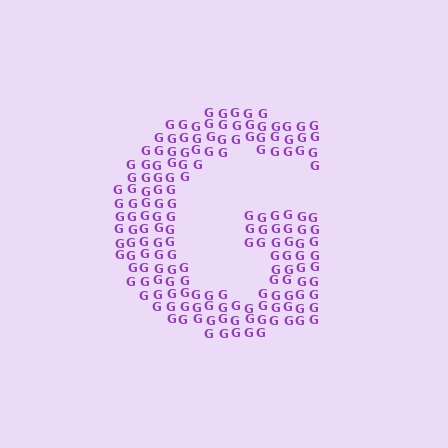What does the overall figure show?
The overall figure shows the letter G.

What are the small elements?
The small elements are letter G's.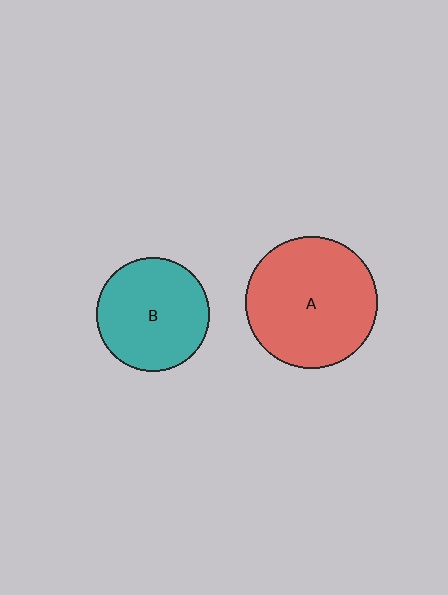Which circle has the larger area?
Circle A (red).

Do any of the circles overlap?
No, none of the circles overlap.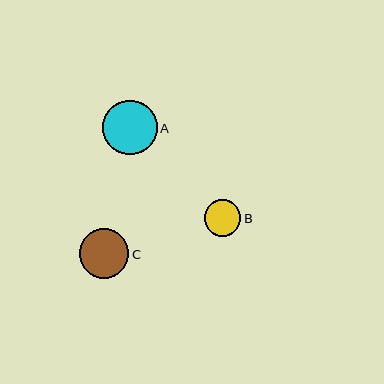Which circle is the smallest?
Circle B is the smallest with a size of approximately 36 pixels.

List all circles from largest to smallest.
From largest to smallest: A, C, B.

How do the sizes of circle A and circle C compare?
Circle A and circle C are approximately the same size.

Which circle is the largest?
Circle A is the largest with a size of approximately 54 pixels.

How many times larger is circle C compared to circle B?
Circle C is approximately 1.4 times the size of circle B.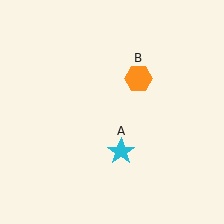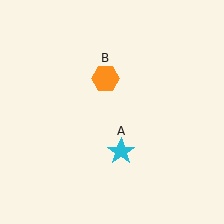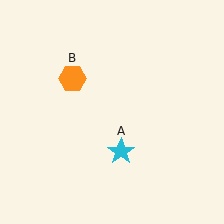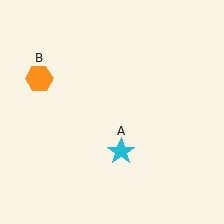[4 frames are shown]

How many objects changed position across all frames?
1 object changed position: orange hexagon (object B).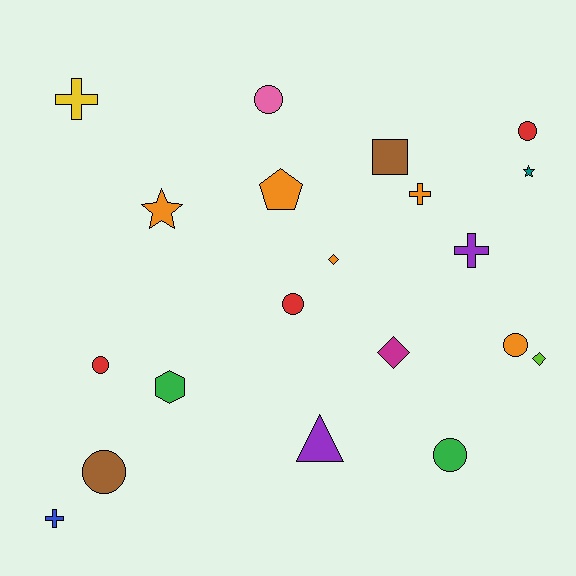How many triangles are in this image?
There is 1 triangle.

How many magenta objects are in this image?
There is 1 magenta object.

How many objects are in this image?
There are 20 objects.